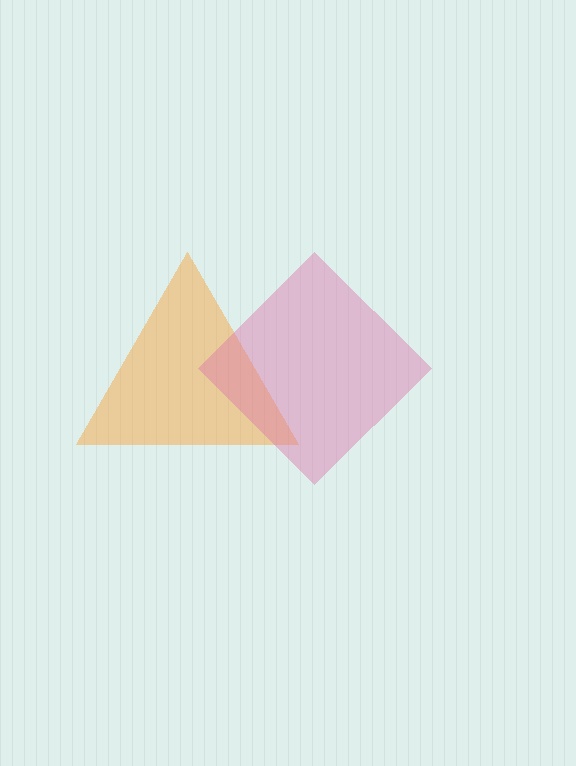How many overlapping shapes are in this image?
There are 2 overlapping shapes in the image.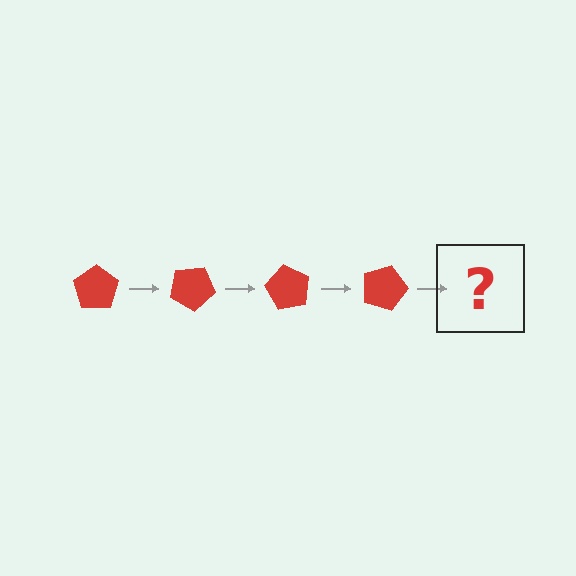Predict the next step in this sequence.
The next step is a red pentagon rotated 120 degrees.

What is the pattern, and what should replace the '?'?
The pattern is that the pentagon rotates 30 degrees each step. The '?' should be a red pentagon rotated 120 degrees.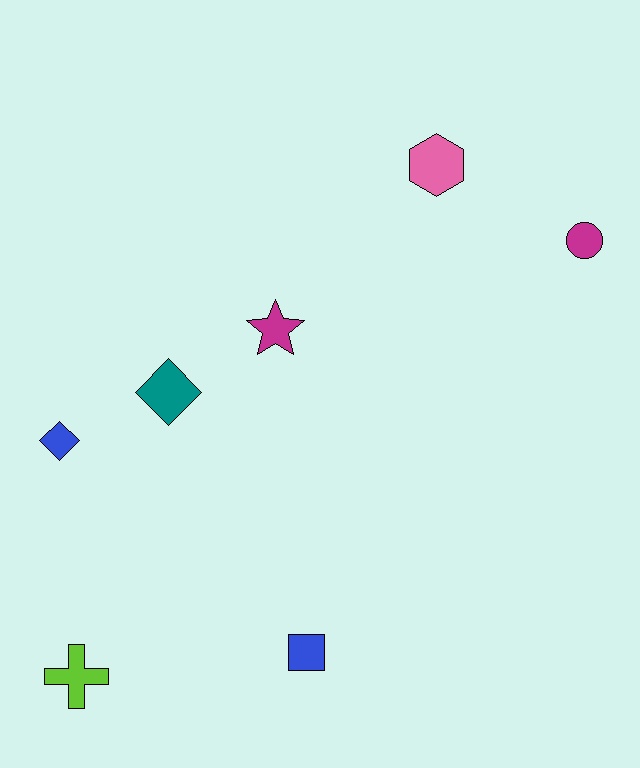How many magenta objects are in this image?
There are 2 magenta objects.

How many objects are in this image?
There are 7 objects.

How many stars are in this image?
There is 1 star.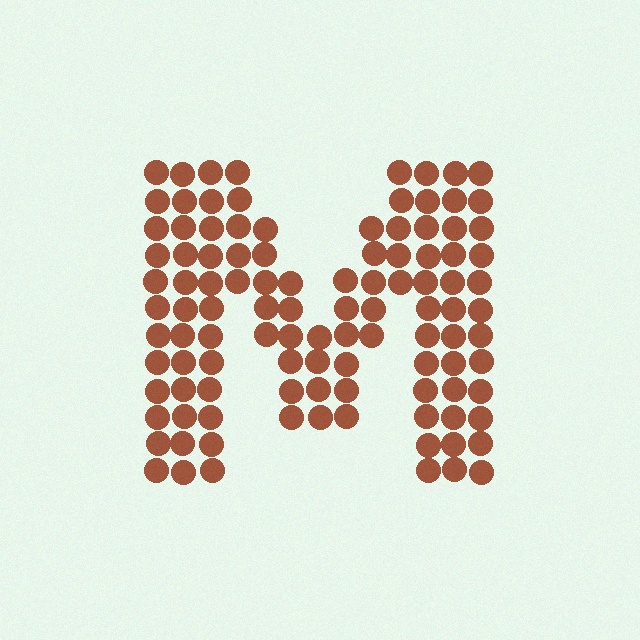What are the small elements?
The small elements are circles.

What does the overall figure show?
The overall figure shows the letter M.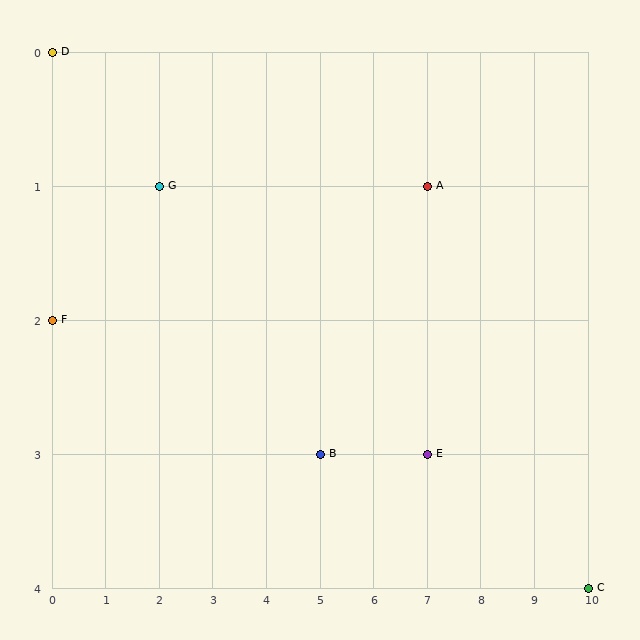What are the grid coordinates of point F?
Point F is at grid coordinates (0, 2).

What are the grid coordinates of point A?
Point A is at grid coordinates (7, 1).